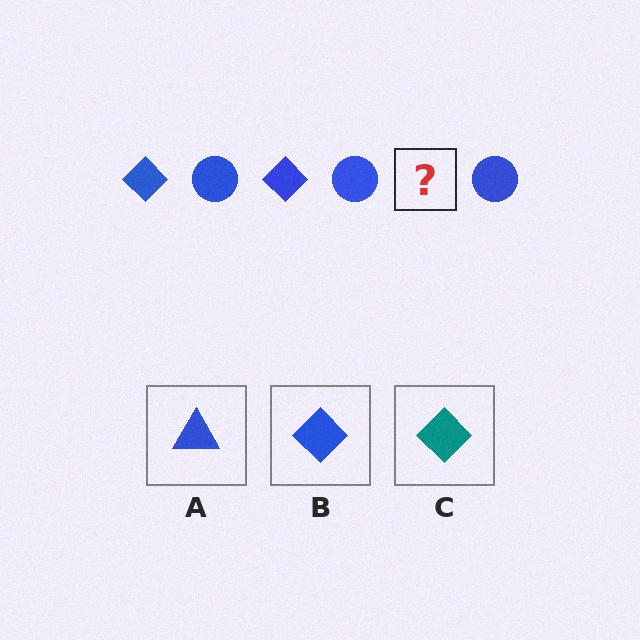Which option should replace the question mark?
Option B.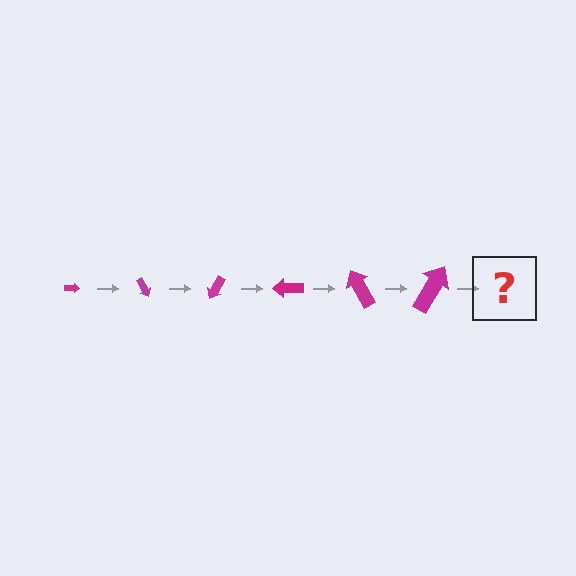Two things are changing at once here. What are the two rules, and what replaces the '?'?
The two rules are that the arrow grows larger each step and it rotates 60 degrees each step. The '?' should be an arrow, larger than the previous one and rotated 360 degrees from the start.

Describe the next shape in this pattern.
It should be an arrow, larger than the previous one and rotated 360 degrees from the start.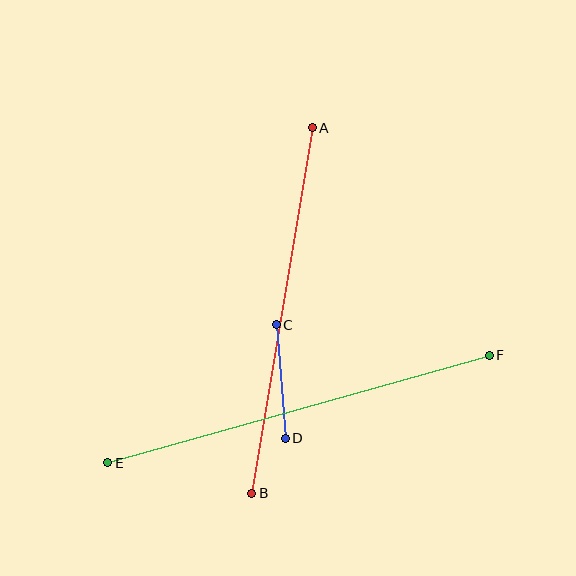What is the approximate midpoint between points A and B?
The midpoint is at approximately (282, 310) pixels.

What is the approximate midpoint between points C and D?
The midpoint is at approximately (281, 381) pixels.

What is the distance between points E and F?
The distance is approximately 396 pixels.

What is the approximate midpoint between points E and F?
The midpoint is at approximately (299, 409) pixels.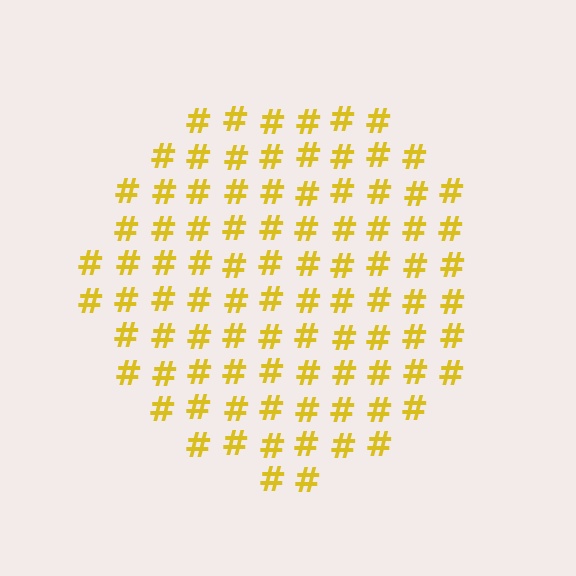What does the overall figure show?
The overall figure shows a circle.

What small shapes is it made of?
It is made of small hash symbols.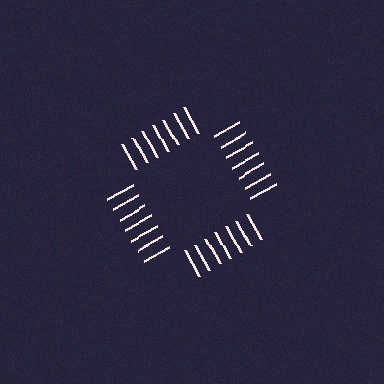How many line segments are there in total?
28 — 7 along each of the 4 edges.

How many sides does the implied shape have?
4 sides — the line-ends trace a square.